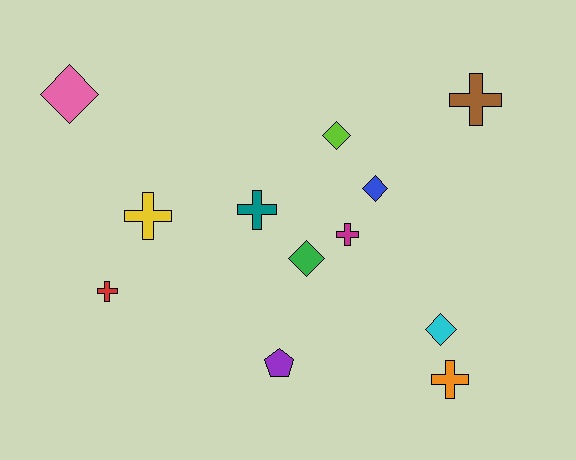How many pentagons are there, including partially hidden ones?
There is 1 pentagon.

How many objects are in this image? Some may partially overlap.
There are 12 objects.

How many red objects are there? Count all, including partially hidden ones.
There is 1 red object.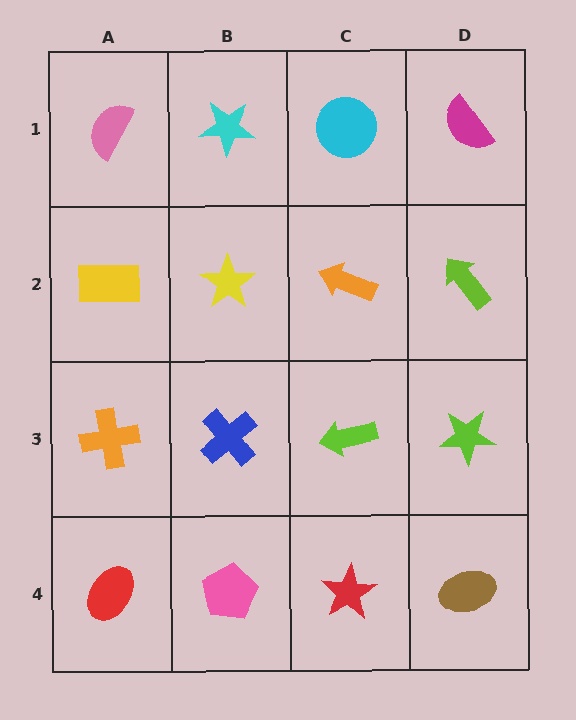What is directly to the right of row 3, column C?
A lime star.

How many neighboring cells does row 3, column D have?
3.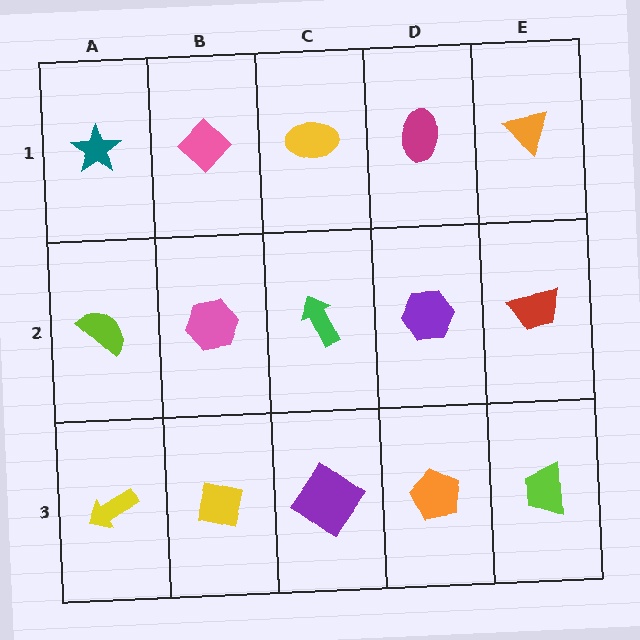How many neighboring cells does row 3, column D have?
3.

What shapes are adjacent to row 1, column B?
A pink hexagon (row 2, column B), a teal star (row 1, column A), a yellow ellipse (row 1, column C).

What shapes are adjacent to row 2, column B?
A pink diamond (row 1, column B), a yellow square (row 3, column B), a lime semicircle (row 2, column A), a green arrow (row 2, column C).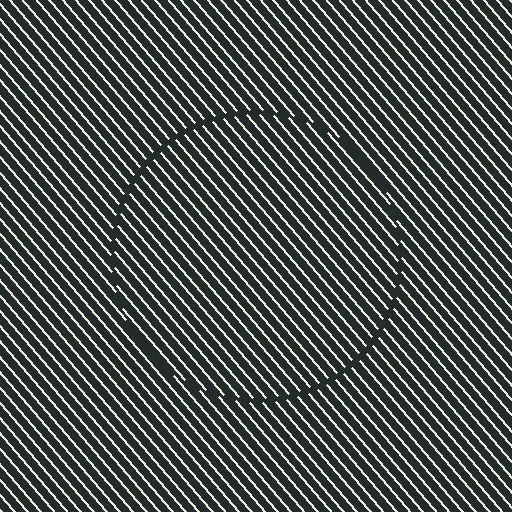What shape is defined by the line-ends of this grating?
An illusory circle. The interior of the shape contains the same grating, shifted by half a period — the contour is defined by the phase discontinuity where line-ends from the inner and outer gratings abut.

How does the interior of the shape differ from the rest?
The interior of the shape contains the same grating, shifted by half a period — the contour is defined by the phase discontinuity where line-ends from the inner and outer gratings abut.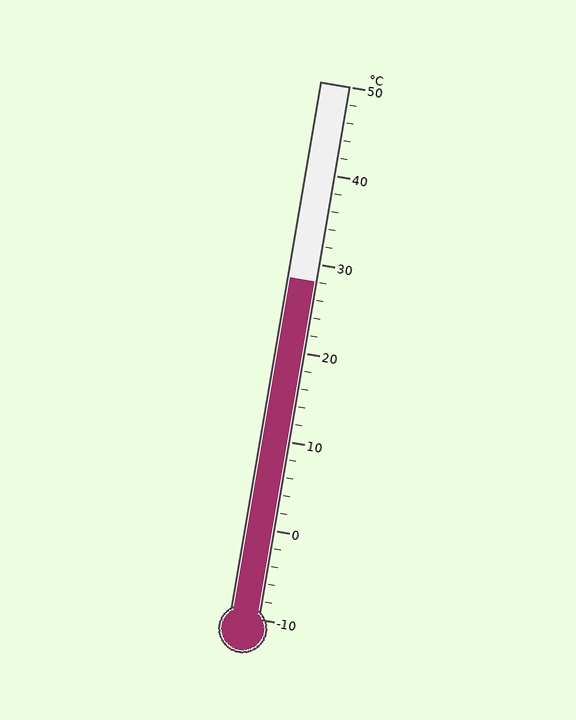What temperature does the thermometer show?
The thermometer shows approximately 28°C.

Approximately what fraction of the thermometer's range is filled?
The thermometer is filled to approximately 65% of its range.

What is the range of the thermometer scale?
The thermometer scale ranges from -10°C to 50°C.